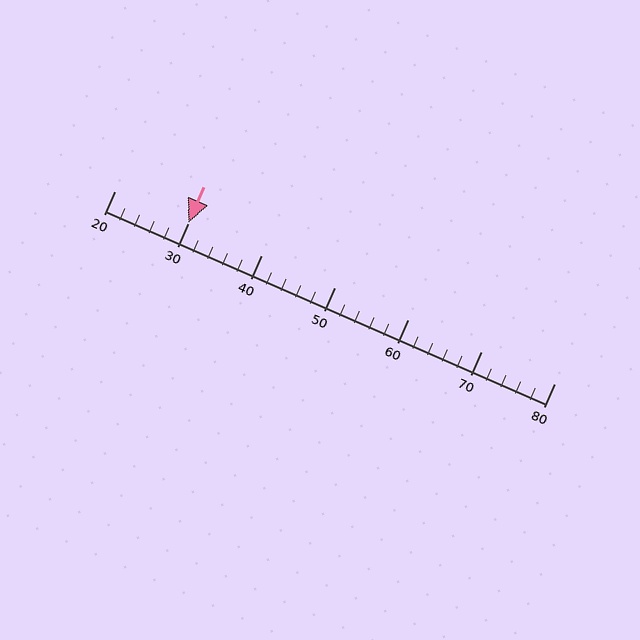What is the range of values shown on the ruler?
The ruler shows values from 20 to 80.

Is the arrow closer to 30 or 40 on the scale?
The arrow is closer to 30.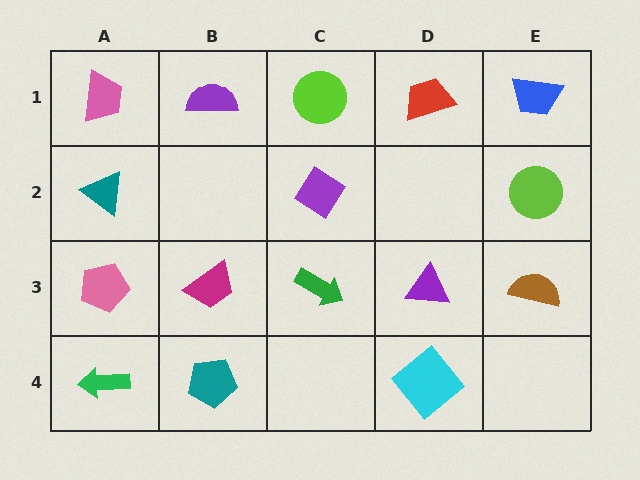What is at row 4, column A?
A green arrow.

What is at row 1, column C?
A lime circle.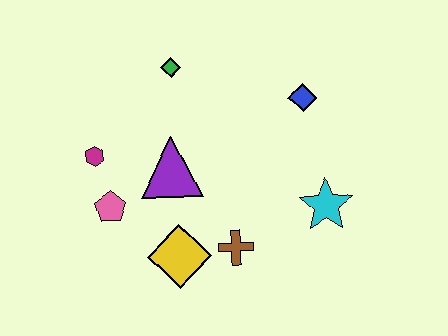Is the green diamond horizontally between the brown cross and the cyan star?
No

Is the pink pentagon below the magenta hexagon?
Yes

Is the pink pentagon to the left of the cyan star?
Yes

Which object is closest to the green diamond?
The purple triangle is closest to the green diamond.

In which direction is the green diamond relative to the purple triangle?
The green diamond is above the purple triangle.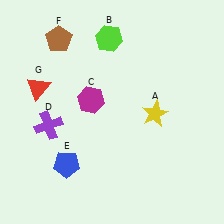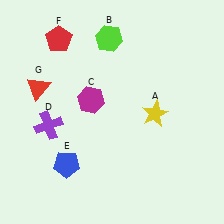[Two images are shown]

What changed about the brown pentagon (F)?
In Image 1, F is brown. In Image 2, it changed to red.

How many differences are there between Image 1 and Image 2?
There is 1 difference between the two images.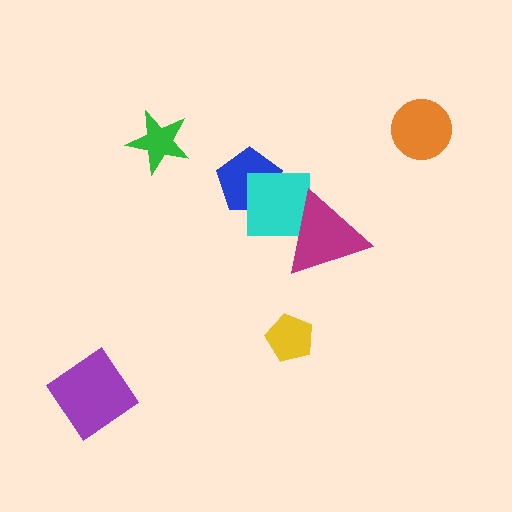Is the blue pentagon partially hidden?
Yes, it is partially covered by another shape.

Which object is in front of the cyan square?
The magenta triangle is in front of the cyan square.